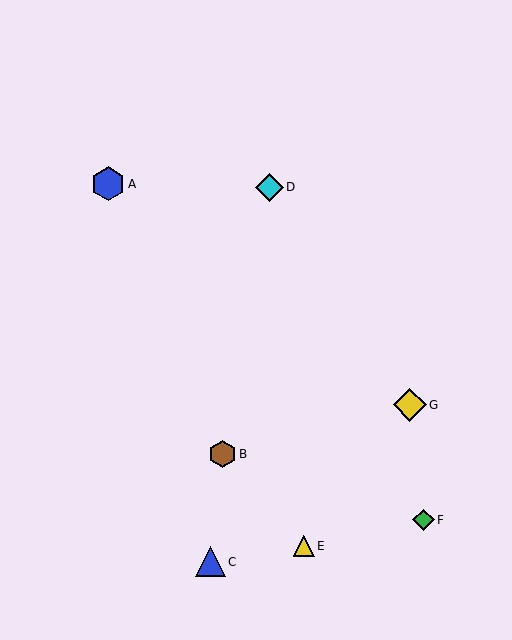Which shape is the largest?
The blue hexagon (labeled A) is the largest.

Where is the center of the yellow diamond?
The center of the yellow diamond is at (410, 405).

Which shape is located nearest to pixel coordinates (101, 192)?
The blue hexagon (labeled A) at (108, 184) is nearest to that location.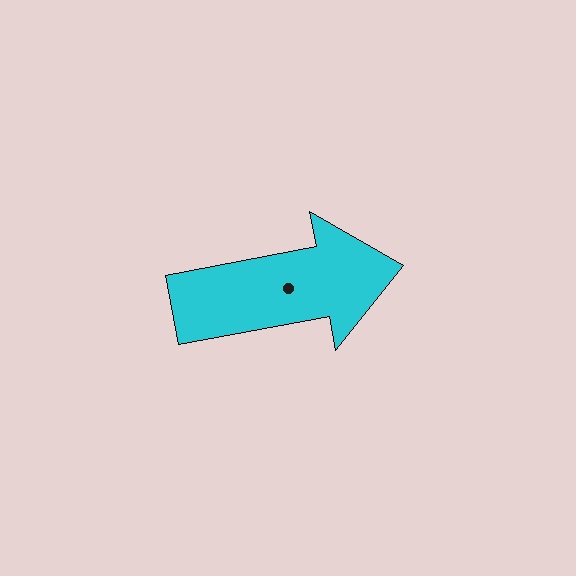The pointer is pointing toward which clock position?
Roughly 3 o'clock.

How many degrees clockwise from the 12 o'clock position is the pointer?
Approximately 79 degrees.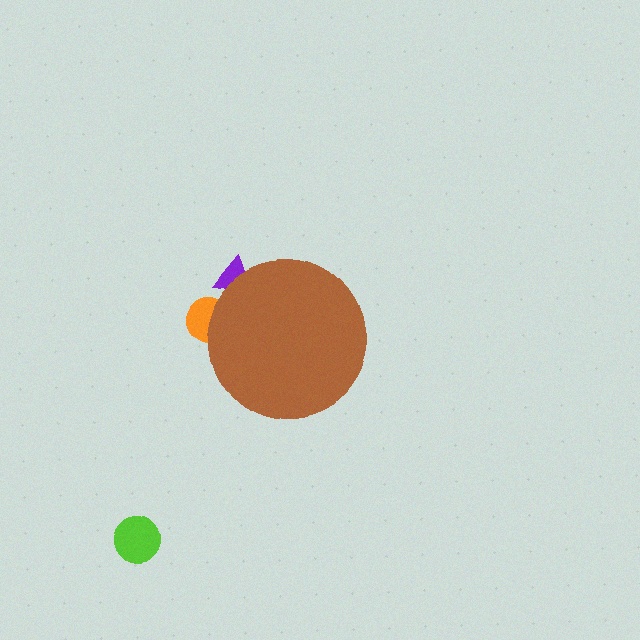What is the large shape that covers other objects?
A brown circle.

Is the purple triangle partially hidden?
Yes, the purple triangle is partially hidden behind the brown circle.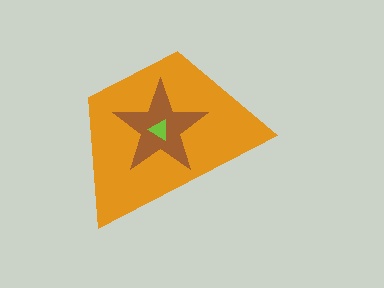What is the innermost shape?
The lime triangle.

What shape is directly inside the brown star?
The lime triangle.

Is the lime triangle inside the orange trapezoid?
Yes.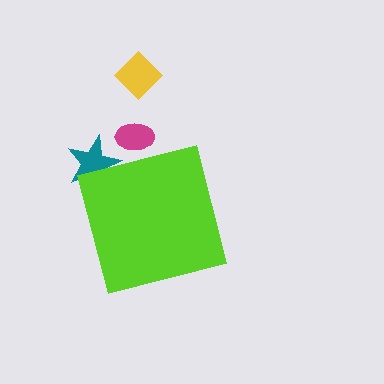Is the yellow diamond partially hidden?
No, the yellow diamond is fully visible.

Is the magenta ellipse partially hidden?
Yes, the magenta ellipse is partially hidden behind the lime square.